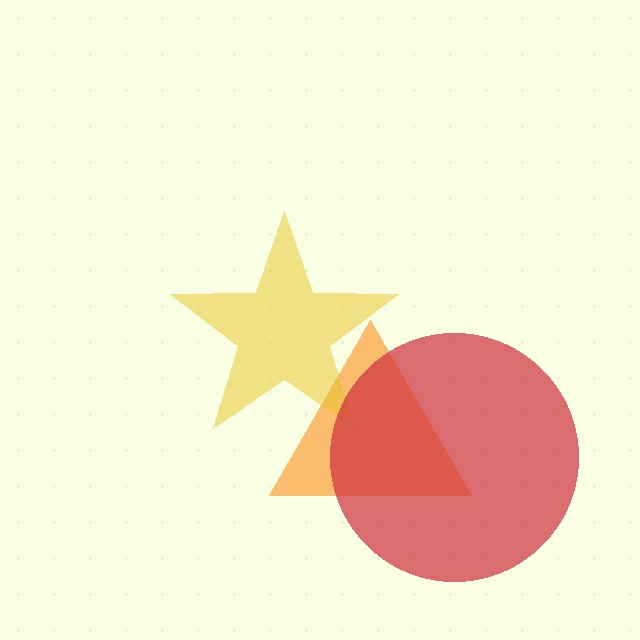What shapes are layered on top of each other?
The layered shapes are: an orange triangle, a yellow star, a red circle.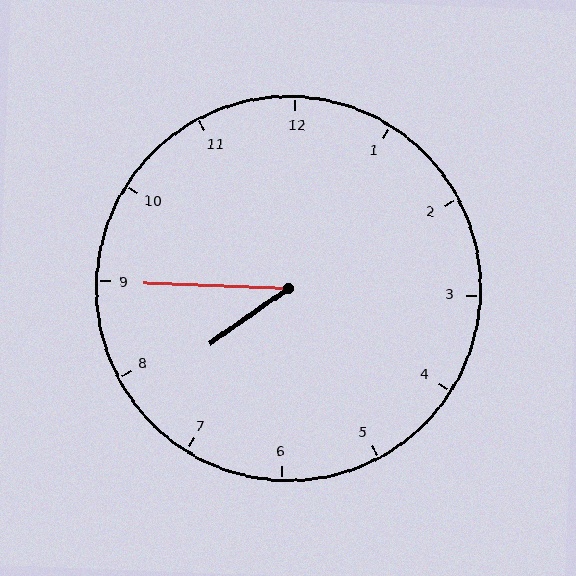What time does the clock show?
7:45.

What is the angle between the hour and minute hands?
Approximately 38 degrees.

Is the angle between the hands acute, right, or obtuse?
It is acute.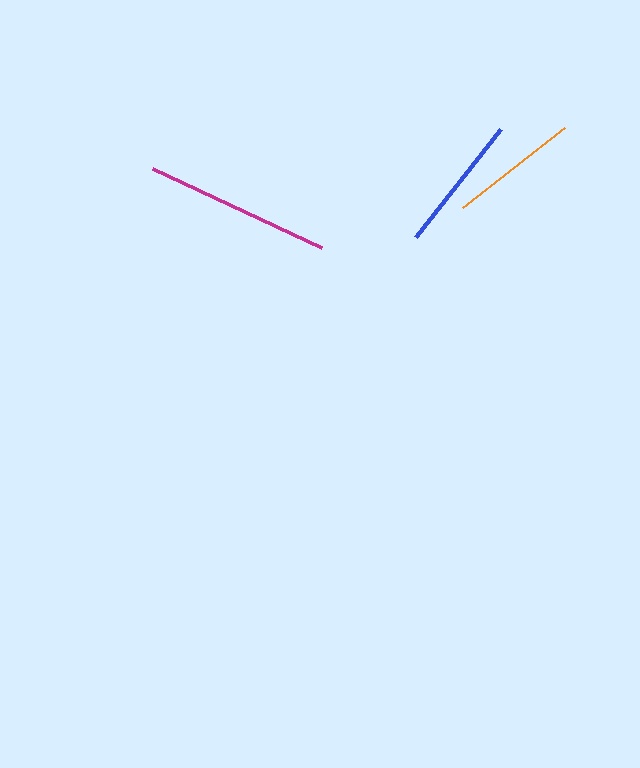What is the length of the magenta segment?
The magenta segment is approximately 186 pixels long.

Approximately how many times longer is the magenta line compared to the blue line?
The magenta line is approximately 1.4 times the length of the blue line.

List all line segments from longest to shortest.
From longest to shortest: magenta, blue, orange.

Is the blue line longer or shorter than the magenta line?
The magenta line is longer than the blue line.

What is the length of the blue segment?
The blue segment is approximately 138 pixels long.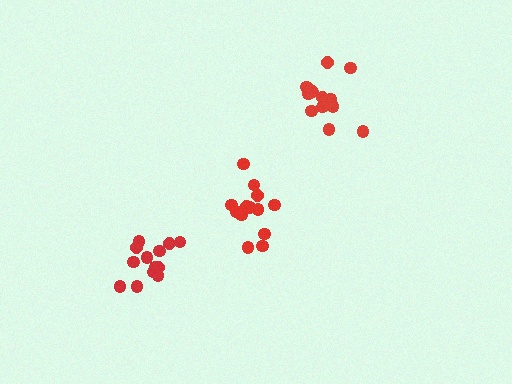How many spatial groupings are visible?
There are 3 spatial groupings.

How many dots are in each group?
Group 1: 13 dots, Group 2: 14 dots, Group 3: 14 dots (41 total).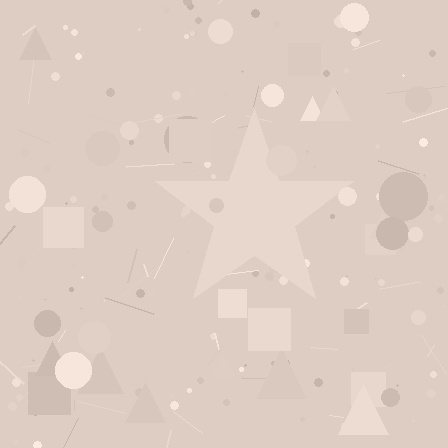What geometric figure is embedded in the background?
A star is embedded in the background.